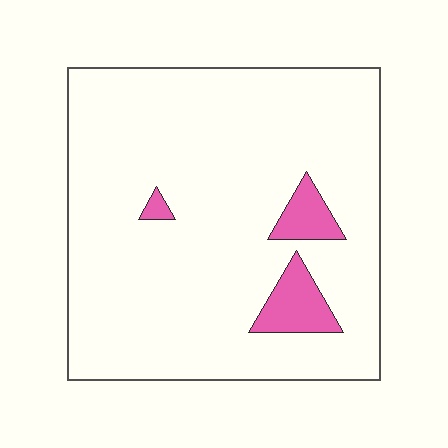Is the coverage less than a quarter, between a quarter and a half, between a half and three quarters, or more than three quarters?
Less than a quarter.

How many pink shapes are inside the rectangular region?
3.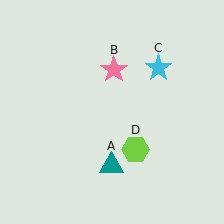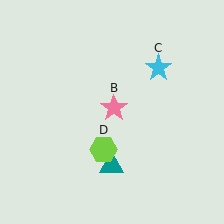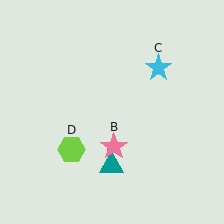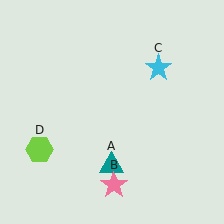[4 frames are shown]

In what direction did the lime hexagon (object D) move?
The lime hexagon (object D) moved left.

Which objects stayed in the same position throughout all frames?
Teal triangle (object A) and cyan star (object C) remained stationary.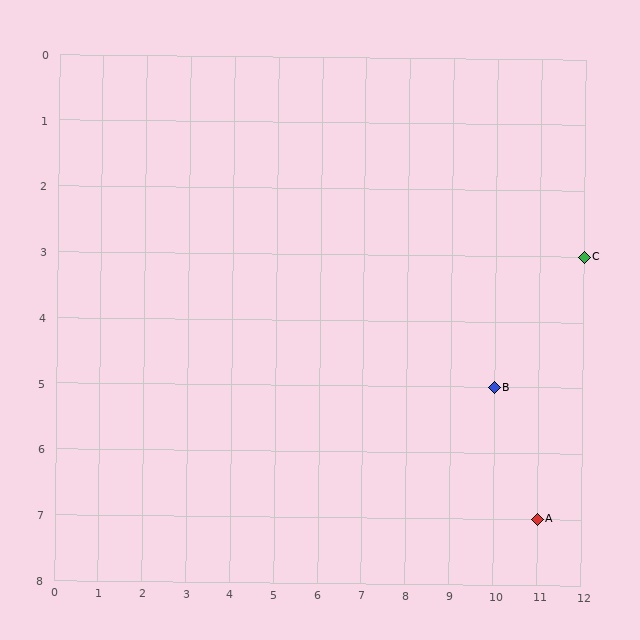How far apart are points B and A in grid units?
Points B and A are 1 column and 2 rows apart (about 2.2 grid units diagonally).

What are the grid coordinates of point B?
Point B is at grid coordinates (10, 5).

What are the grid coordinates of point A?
Point A is at grid coordinates (11, 7).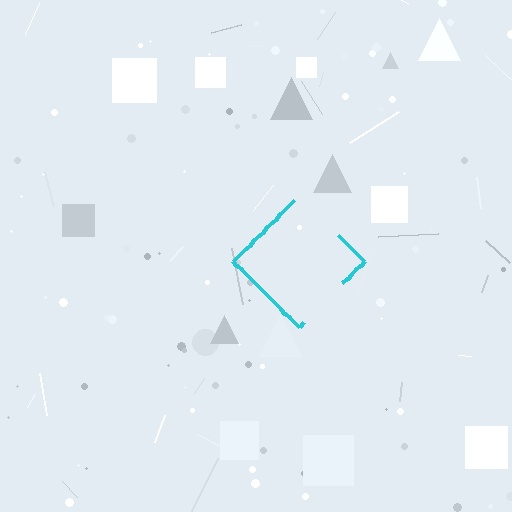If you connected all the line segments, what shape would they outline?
They would outline a diamond.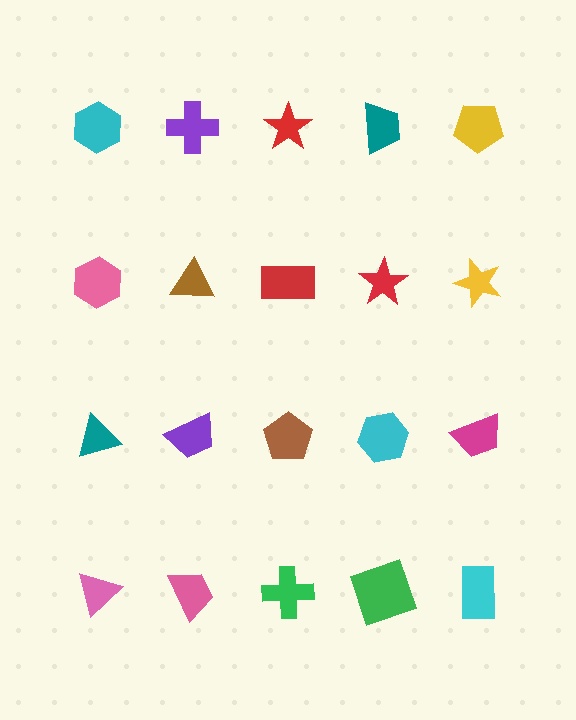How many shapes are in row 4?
5 shapes.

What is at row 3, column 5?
A magenta trapezoid.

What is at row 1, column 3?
A red star.